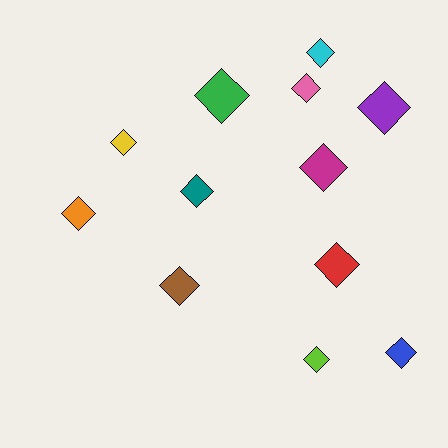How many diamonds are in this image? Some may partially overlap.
There are 12 diamonds.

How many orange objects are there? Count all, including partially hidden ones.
There is 1 orange object.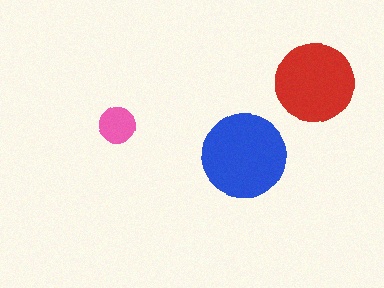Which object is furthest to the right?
The red circle is rightmost.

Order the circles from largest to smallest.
the blue one, the red one, the pink one.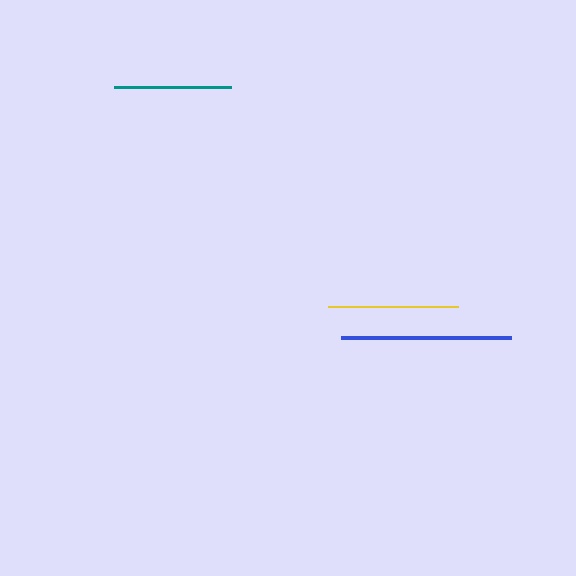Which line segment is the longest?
The blue line is the longest at approximately 170 pixels.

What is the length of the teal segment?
The teal segment is approximately 117 pixels long.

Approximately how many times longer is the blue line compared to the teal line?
The blue line is approximately 1.5 times the length of the teal line.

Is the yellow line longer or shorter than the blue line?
The blue line is longer than the yellow line.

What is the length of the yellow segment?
The yellow segment is approximately 130 pixels long.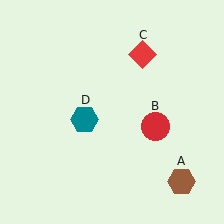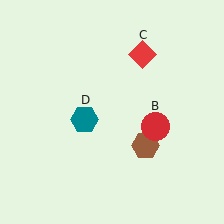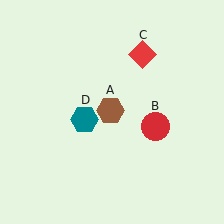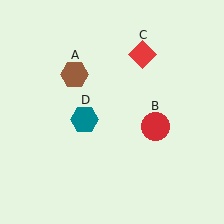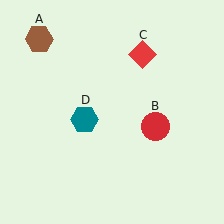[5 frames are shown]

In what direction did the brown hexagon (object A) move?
The brown hexagon (object A) moved up and to the left.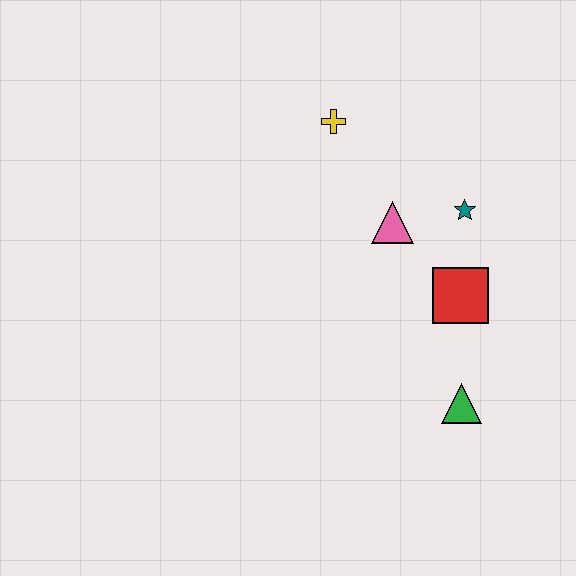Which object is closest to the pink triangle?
The teal star is closest to the pink triangle.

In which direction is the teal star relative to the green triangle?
The teal star is above the green triangle.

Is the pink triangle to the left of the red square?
Yes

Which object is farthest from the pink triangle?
The green triangle is farthest from the pink triangle.